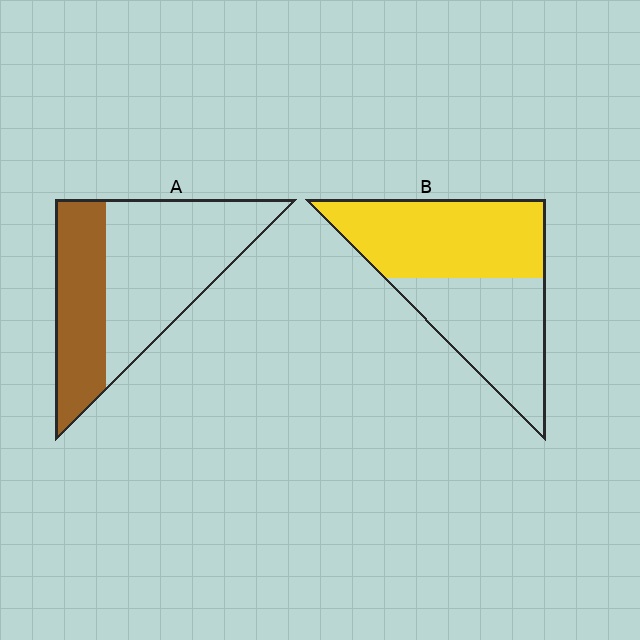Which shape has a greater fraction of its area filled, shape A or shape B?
Shape B.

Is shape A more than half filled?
No.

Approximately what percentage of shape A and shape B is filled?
A is approximately 40% and B is approximately 55%.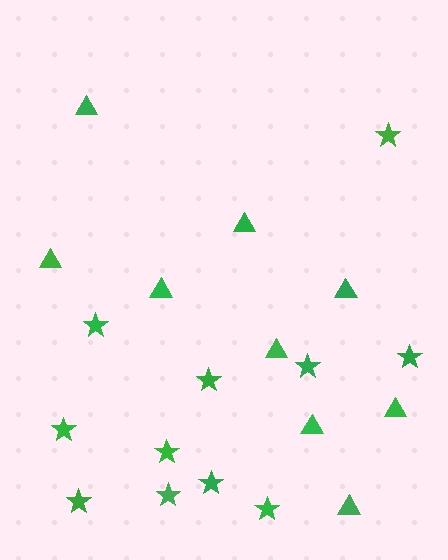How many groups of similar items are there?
There are 2 groups: one group of triangles (9) and one group of stars (11).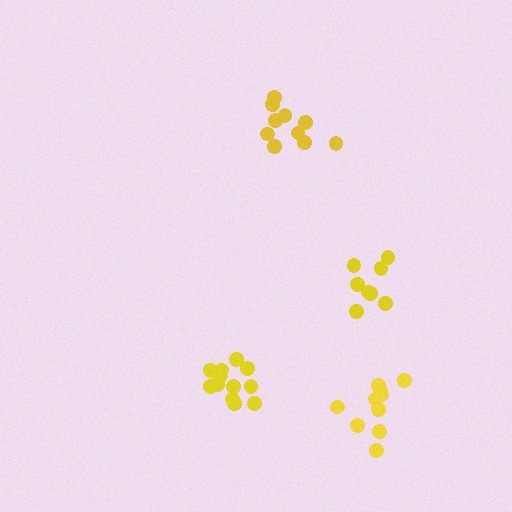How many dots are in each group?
Group 1: 8 dots, Group 2: 10 dots, Group 3: 10 dots, Group 4: 12 dots (40 total).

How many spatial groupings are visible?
There are 4 spatial groupings.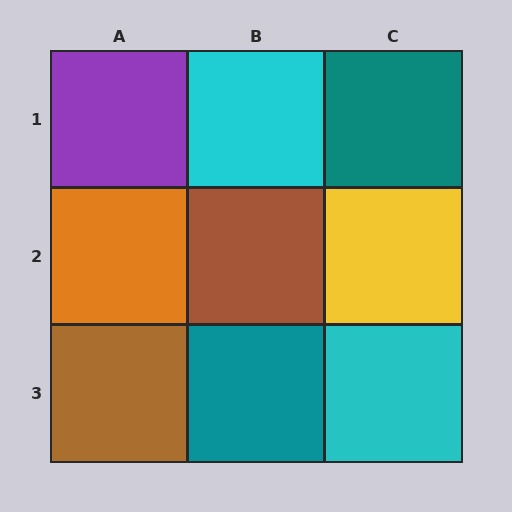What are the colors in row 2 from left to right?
Orange, brown, yellow.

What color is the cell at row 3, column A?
Brown.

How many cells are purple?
1 cell is purple.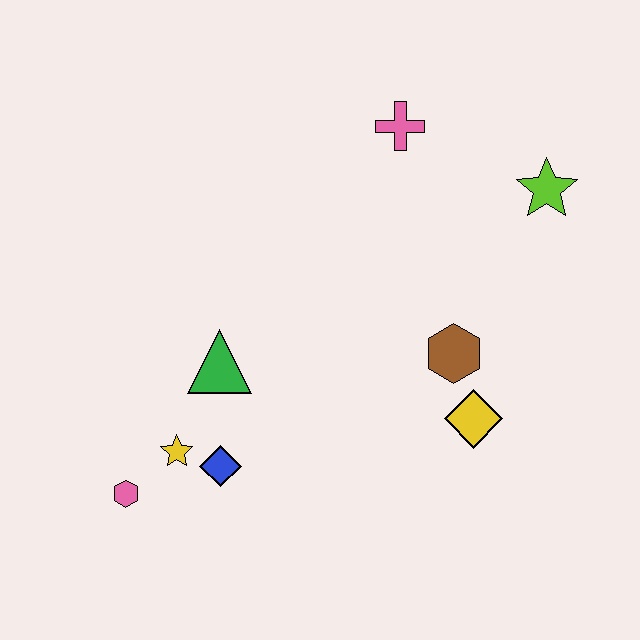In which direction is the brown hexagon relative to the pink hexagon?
The brown hexagon is to the right of the pink hexagon.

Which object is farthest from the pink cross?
The pink hexagon is farthest from the pink cross.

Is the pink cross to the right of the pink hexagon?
Yes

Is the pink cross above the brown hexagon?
Yes